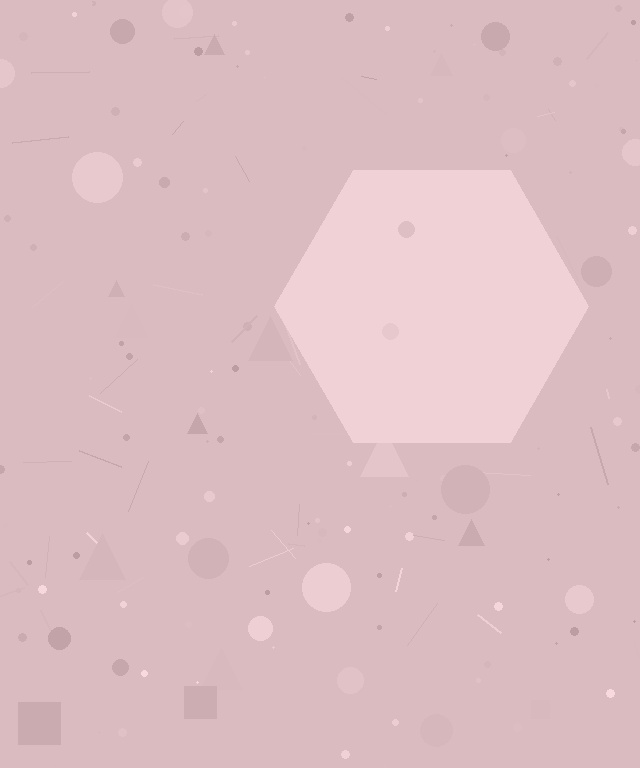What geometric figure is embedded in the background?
A hexagon is embedded in the background.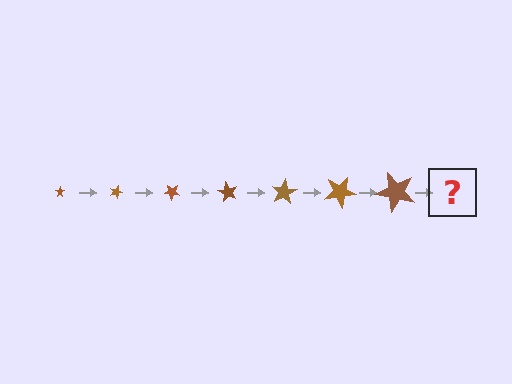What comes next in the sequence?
The next element should be a star, larger than the previous one and rotated 140 degrees from the start.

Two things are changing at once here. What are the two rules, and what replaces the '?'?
The two rules are that the star grows larger each step and it rotates 20 degrees each step. The '?' should be a star, larger than the previous one and rotated 140 degrees from the start.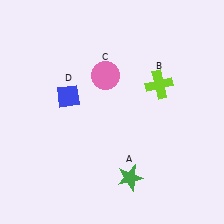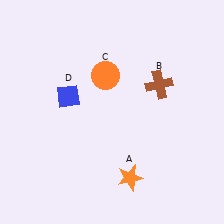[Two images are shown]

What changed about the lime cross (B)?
In Image 1, B is lime. In Image 2, it changed to brown.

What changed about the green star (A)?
In Image 1, A is green. In Image 2, it changed to orange.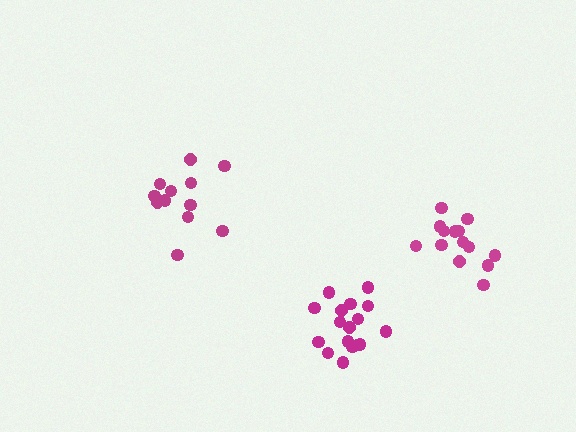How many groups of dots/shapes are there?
There are 3 groups.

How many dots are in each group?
Group 1: 14 dots, Group 2: 12 dots, Group 3: 17 dots (43 total).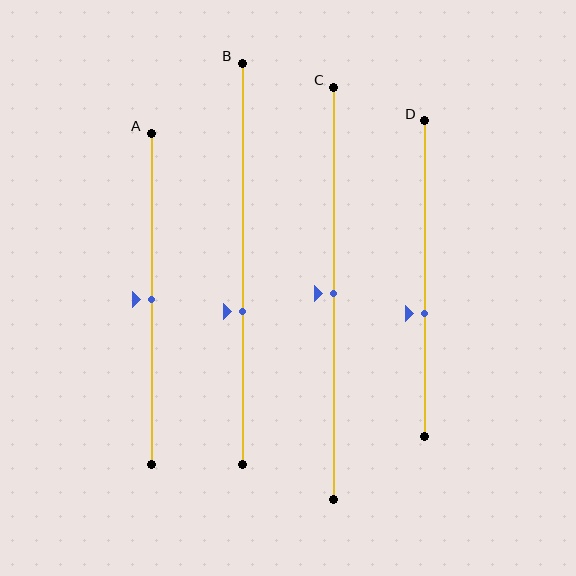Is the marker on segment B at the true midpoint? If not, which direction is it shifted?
No, the marker on segment B is shifted downward by about 12% of the segment length.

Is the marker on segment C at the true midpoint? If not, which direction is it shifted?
Yes, the marker on segment C is at the true midpoint.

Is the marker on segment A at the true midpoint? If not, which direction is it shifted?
Yes, the marker on segment A is at the true midpoint.